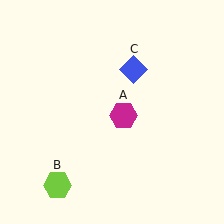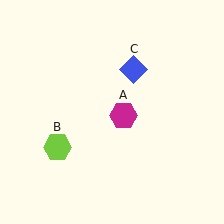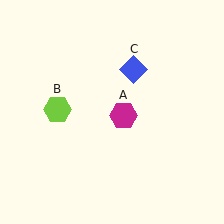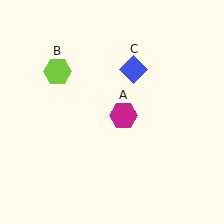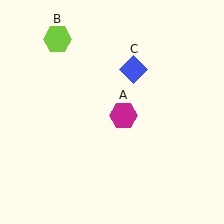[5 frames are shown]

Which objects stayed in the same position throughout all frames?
Magenta hexagon (object A) and blue diamond (object C) remained stationary.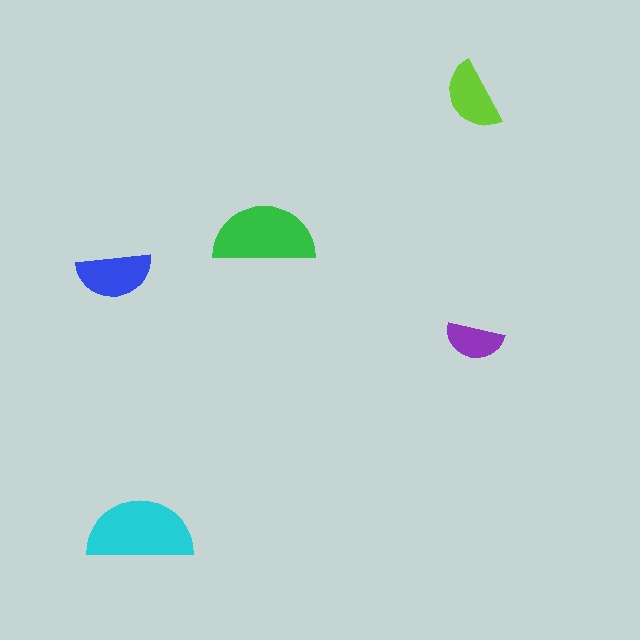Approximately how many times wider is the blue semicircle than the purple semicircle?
About 1.5 times wider.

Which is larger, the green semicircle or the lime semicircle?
The green one.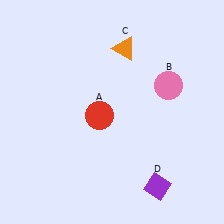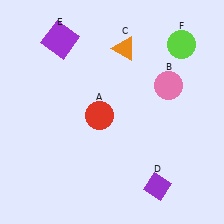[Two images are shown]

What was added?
A purple square (E), a lime circle (F) were added in Image 2.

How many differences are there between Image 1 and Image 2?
There are 2 differences between the two images.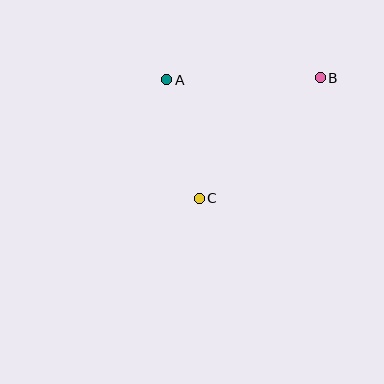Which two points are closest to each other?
Points A and C are closest to each other.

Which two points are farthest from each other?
Points B and C are farthest from each other.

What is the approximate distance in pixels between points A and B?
The distance between A and B is approximately 153 pixels.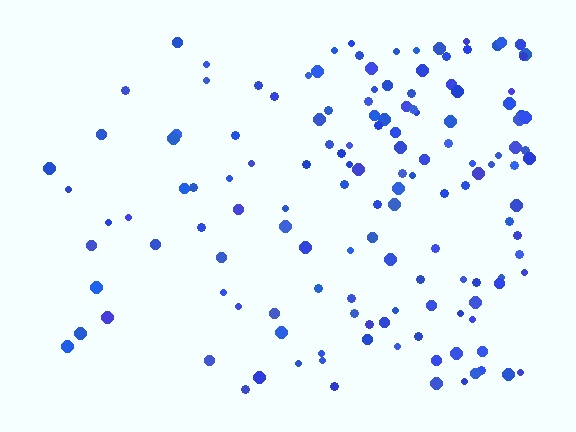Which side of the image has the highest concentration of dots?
The right.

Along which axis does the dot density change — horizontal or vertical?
Horizontal.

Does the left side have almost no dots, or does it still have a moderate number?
Still a moderate number, just noticeably fewer than the right.